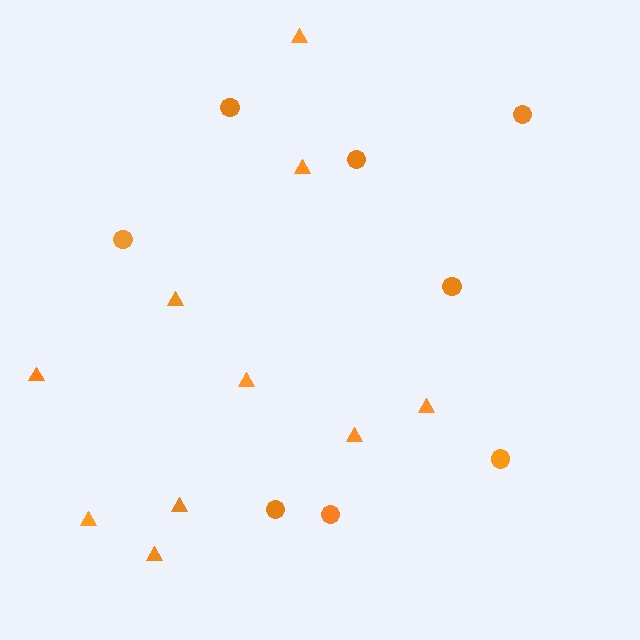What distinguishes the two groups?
There are 2 groups: one group of circles (8) and one group of triangles (10).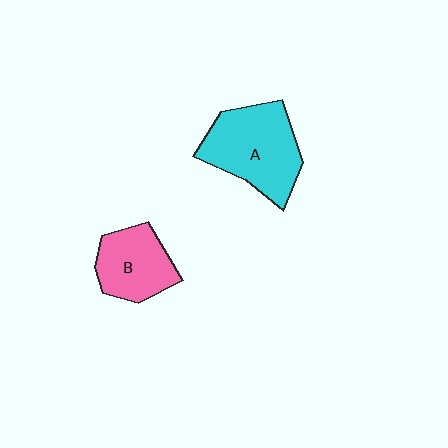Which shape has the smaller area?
Shape B (pink).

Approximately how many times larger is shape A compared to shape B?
Approximately 1.5 times.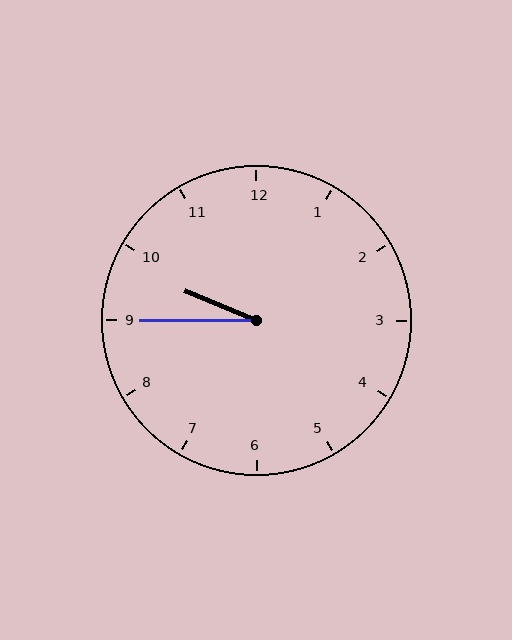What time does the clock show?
9:45.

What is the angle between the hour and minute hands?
Approximately 22 degrees.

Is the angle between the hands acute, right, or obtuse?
It is acute.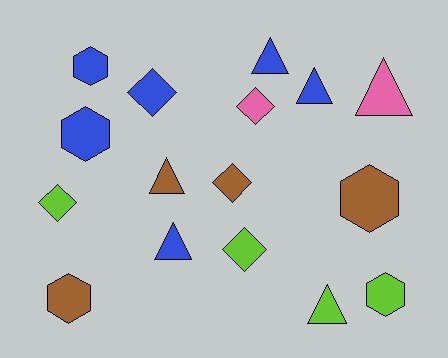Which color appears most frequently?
Blue, with 6 objects.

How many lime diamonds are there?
There are 2 lime diamonds.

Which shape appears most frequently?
Triangle, with 6 objects.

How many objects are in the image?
There are 16 objects.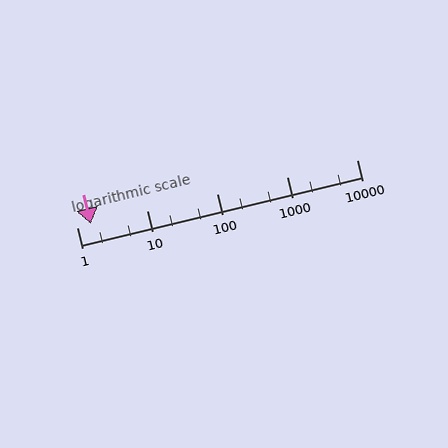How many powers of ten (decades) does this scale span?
The scale spans 4 decades, from 1 to 10000.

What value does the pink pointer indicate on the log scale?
The pointer indicates approximately 1.6.